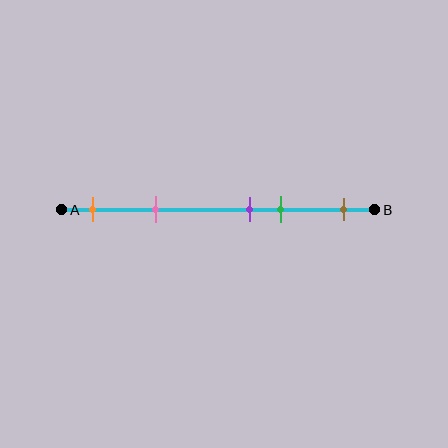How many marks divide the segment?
There are 5 marks dividing the segment.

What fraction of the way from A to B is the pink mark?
The pink mark is approximately 30% (0.3) of the way from A to B.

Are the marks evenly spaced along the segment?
No, the marks are not evenly spaced.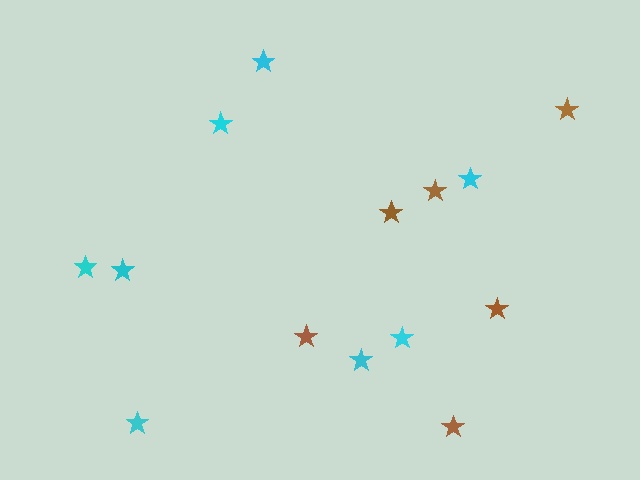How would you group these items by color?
There are 2 groups: one group of brown stars (6) and one group of cyan stars (8).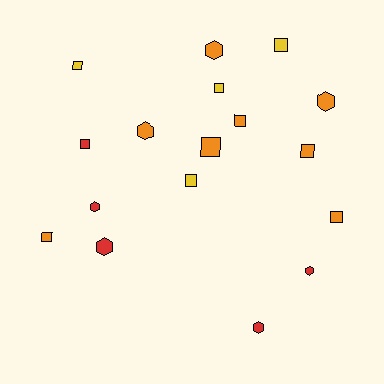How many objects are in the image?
There are 17 objects.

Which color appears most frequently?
Orange, with 8 objects.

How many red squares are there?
There is 1 red square.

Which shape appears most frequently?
Square, with 10 objects.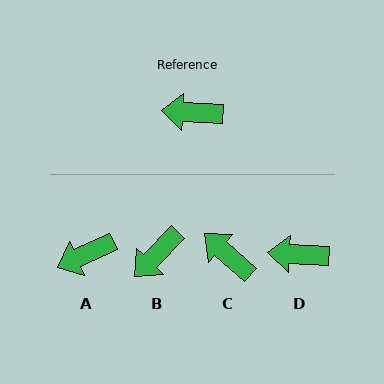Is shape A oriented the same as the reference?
No, it is off by about 28 degrees.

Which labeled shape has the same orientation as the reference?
D.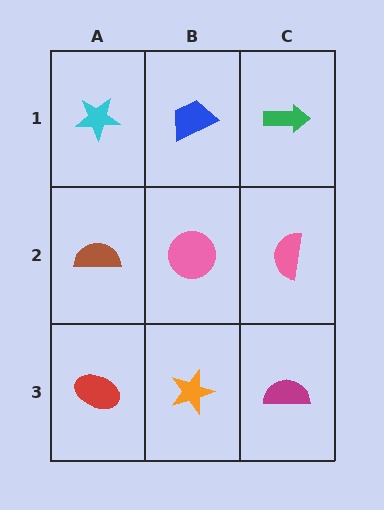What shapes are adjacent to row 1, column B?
A pink circle (row 2, column B), a cyan star (row 1, column A), a green arrow (row 1, column C).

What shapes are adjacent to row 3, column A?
A brown semicircle (row 2, column A), an orange star (row 3, column B).